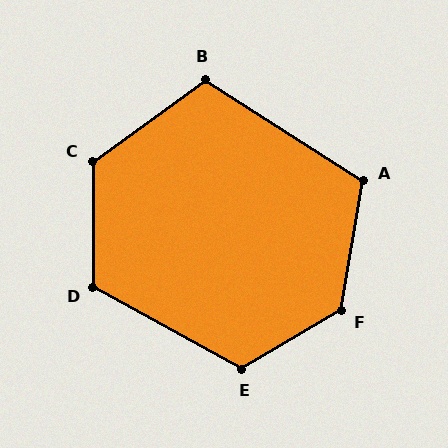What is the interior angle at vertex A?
Approximately 113 degrees (obtuse).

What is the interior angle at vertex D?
Approximately 119 degrees (obtuse).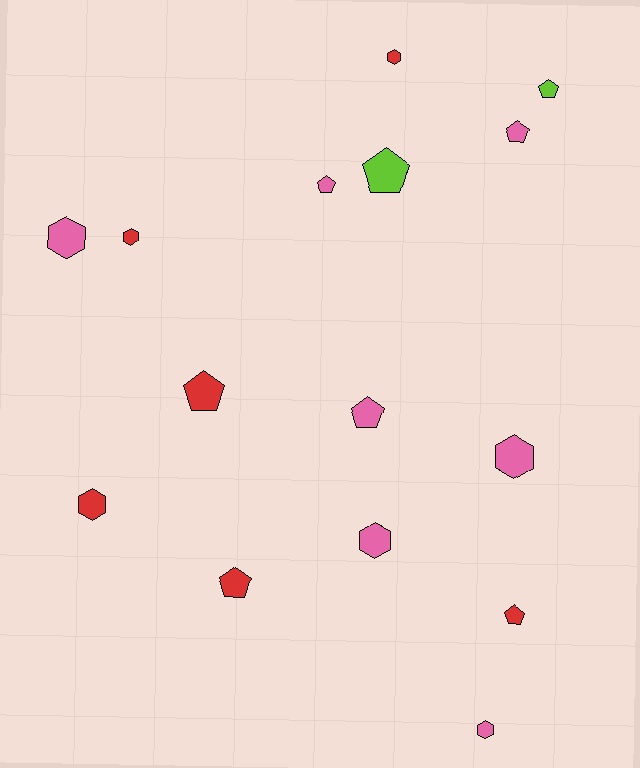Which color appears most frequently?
Pink, with 7 objects.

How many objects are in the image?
There are 15 objects.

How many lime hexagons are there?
There are no lime hexagons.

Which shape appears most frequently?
Pentagon, with 8 objects.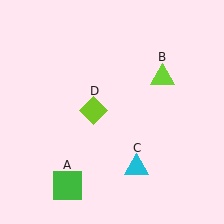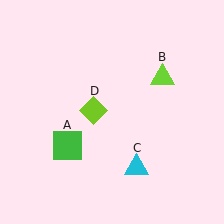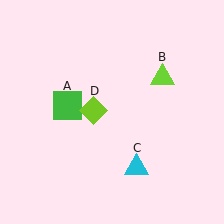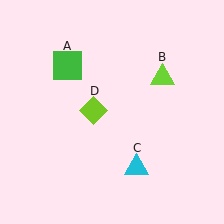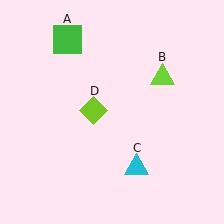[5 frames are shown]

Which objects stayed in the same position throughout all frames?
Lime triangle (object B) and cyan triangle (object C) and lime diamond (object D) remained stationary.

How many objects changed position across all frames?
1 object changed position: green square (object A).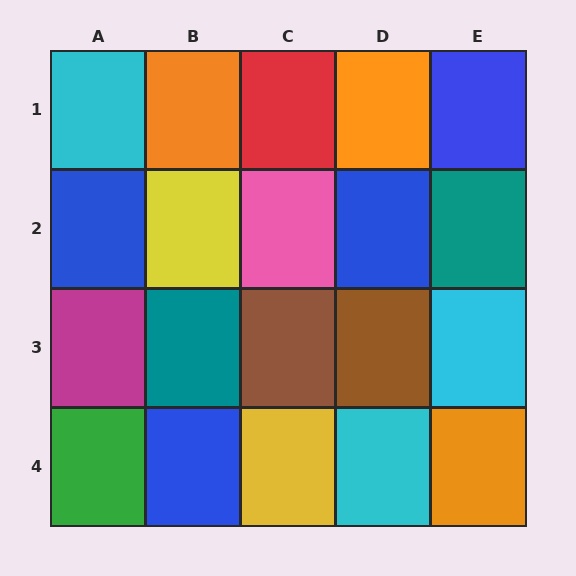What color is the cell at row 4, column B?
Blue.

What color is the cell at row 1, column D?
Orange.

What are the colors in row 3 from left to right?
Magenta, teal, brown, brown, cyan.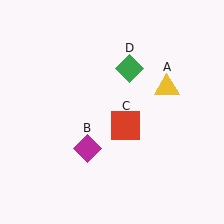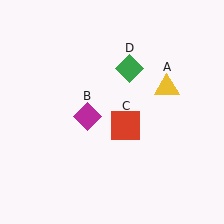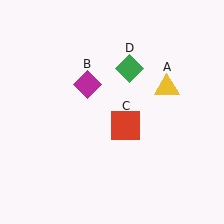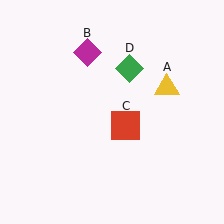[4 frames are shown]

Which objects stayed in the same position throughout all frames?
Yellow triangle (object A) and red square (object C) and green diamond (object D) remained stationary.